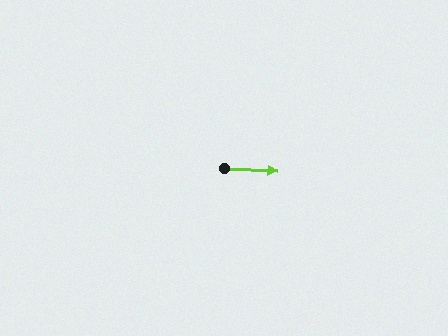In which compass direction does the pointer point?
East.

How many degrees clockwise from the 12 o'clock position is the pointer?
Approximately 93 degrees.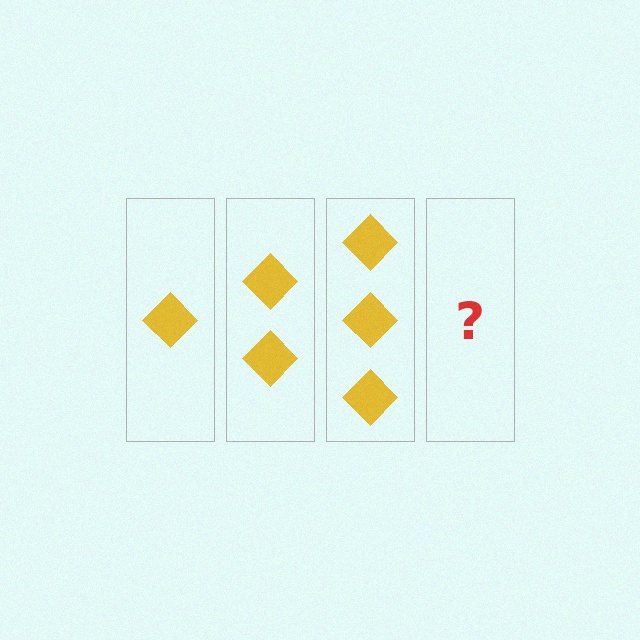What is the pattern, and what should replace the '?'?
The pattern is that each step adds one more diamond. The '?' should be 4 diamonds.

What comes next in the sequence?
The next element should be 4 diamonds.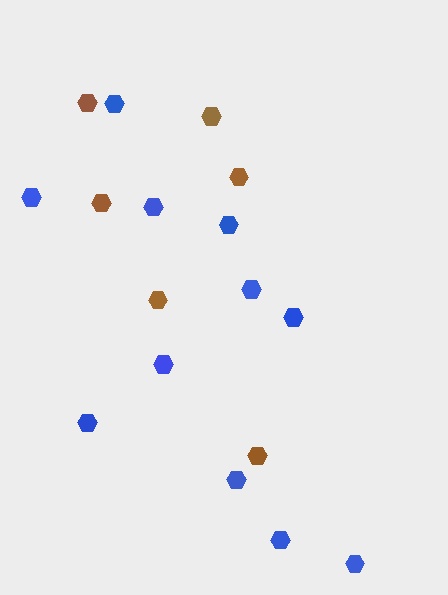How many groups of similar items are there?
There are 2 groups: one group of brown hexagons (6) and one group of blue hexagons (11).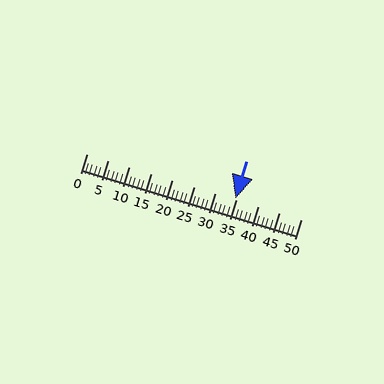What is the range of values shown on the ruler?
The ruler shows values from 0 to 50.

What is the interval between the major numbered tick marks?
The major tick marks are spaced 5 units apart.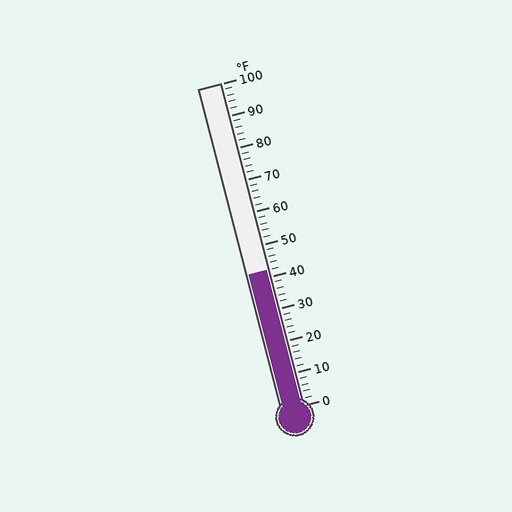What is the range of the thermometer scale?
The thermometer scale ranges from 0°F to 100°F.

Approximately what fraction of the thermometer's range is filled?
The thermometer is filled to approximately 40% of its range.